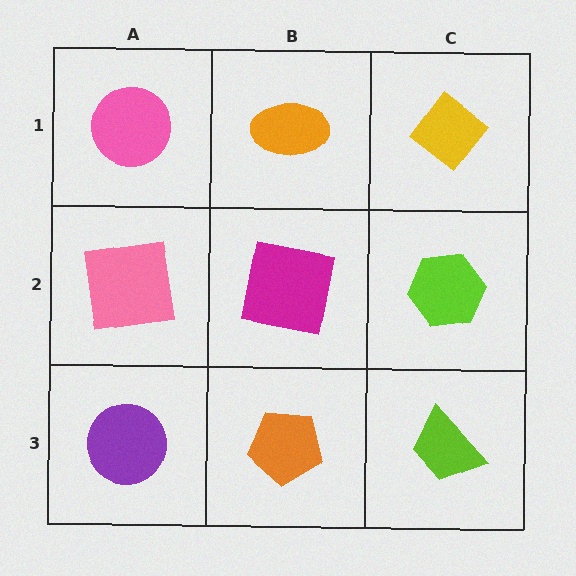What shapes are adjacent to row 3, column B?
A magenta square (row 2, column B), a purple circle (row 3, column A), a lime trapezoid (row 3, column C).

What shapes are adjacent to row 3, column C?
A lime hexagon (row 2, column C), an orange pentagon (row 3, column B).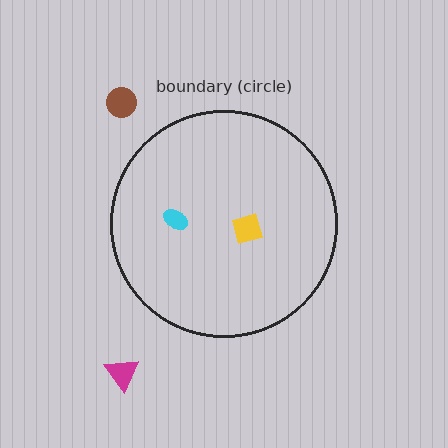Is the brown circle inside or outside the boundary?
Outside.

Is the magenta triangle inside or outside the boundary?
Outside.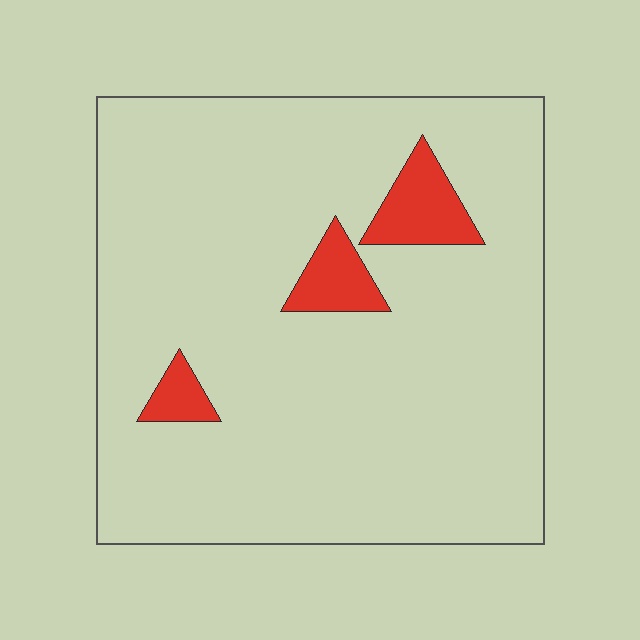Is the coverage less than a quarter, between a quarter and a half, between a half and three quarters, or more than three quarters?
Less than a quarter.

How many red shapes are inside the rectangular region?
3.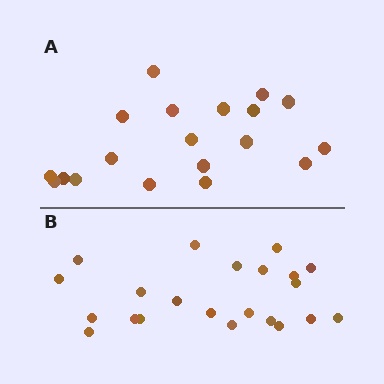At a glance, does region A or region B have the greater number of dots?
Region B (the bottom region) has more dots.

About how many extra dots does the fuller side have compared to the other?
Region B has just a few more — roughly 2 or 3 more dots than region A.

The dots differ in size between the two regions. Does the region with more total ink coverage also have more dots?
No. Region A has more total ink coverage because its dots are larger, but region B actually contains more individual dots. Total area can be misleading — the number of items is what matters here.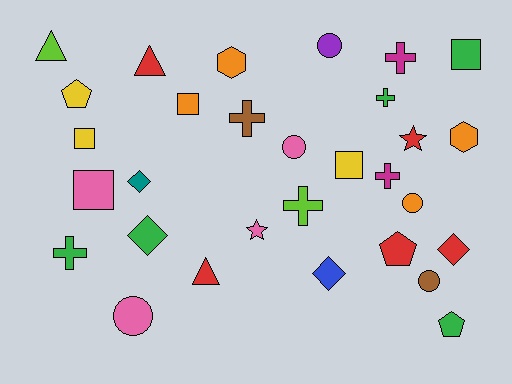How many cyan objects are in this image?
There are no cyan objects.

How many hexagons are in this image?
There are 2 hexagons.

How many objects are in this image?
There are 30 objects.